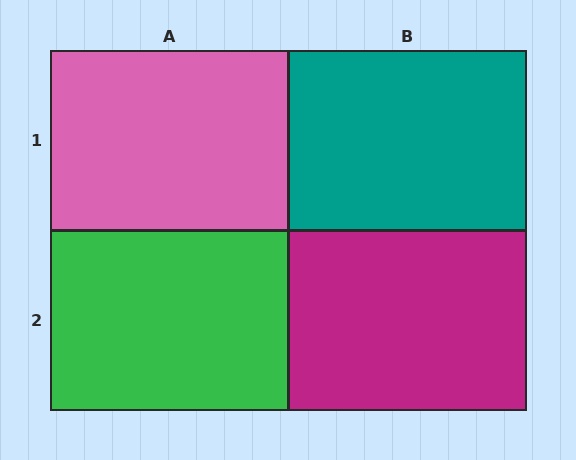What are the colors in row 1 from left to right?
Pink, teal.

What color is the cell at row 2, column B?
Magenta.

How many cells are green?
1 cell is green.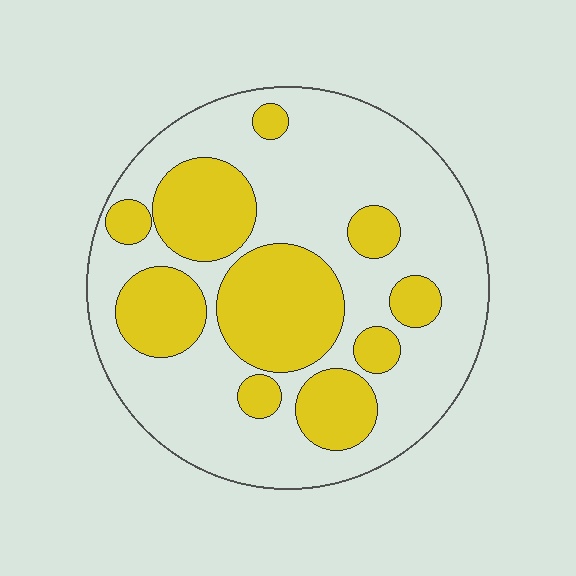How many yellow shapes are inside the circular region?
10.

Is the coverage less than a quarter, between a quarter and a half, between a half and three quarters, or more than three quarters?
Between a quarter and a half.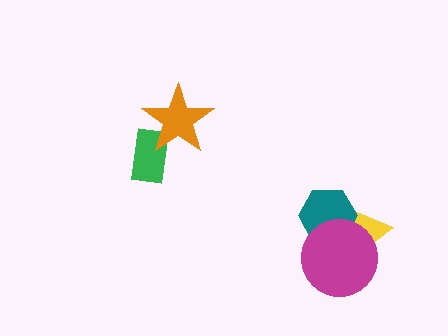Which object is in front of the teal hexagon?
The magenta circle is in front of the teal hexagon.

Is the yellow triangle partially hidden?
Yes, it is partially covered by another shape.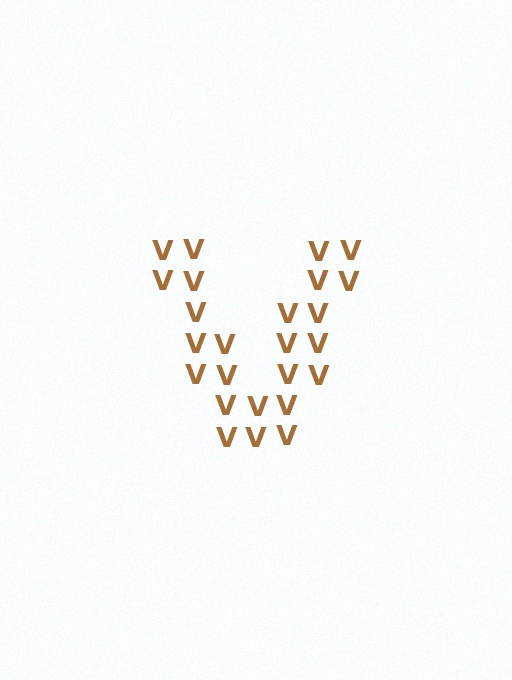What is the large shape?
The large shape is the letter V.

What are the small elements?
The small elements are letter V's.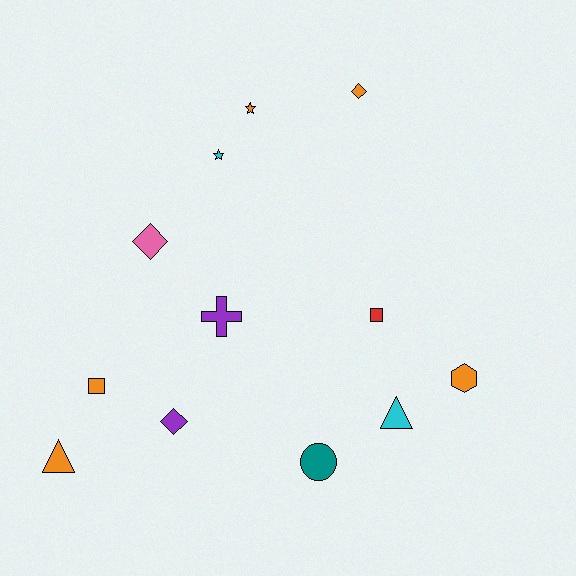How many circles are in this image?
There is 1 circle.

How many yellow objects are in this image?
There are no yellow objects.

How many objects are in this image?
There are 12 objects.